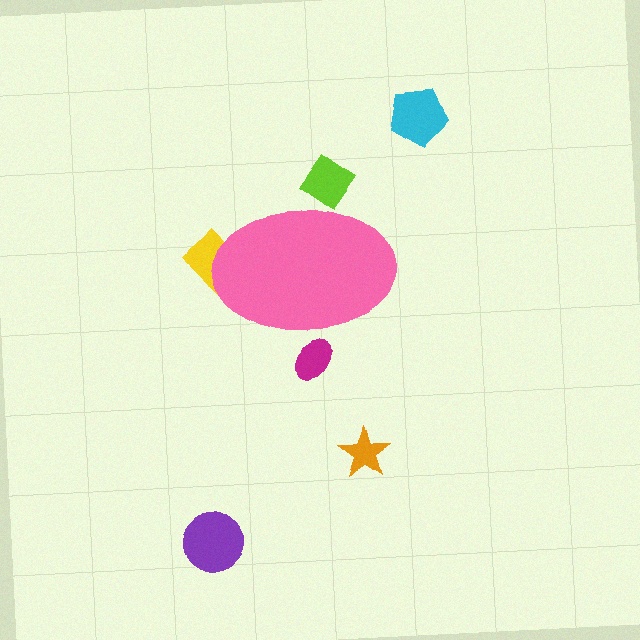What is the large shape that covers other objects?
A pink ellipse.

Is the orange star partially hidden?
No, the orange star is fully visible.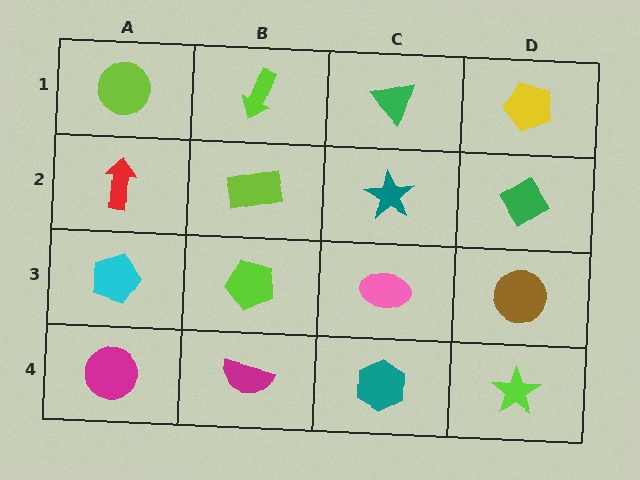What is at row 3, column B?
A lime pentagon.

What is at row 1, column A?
A lime circle.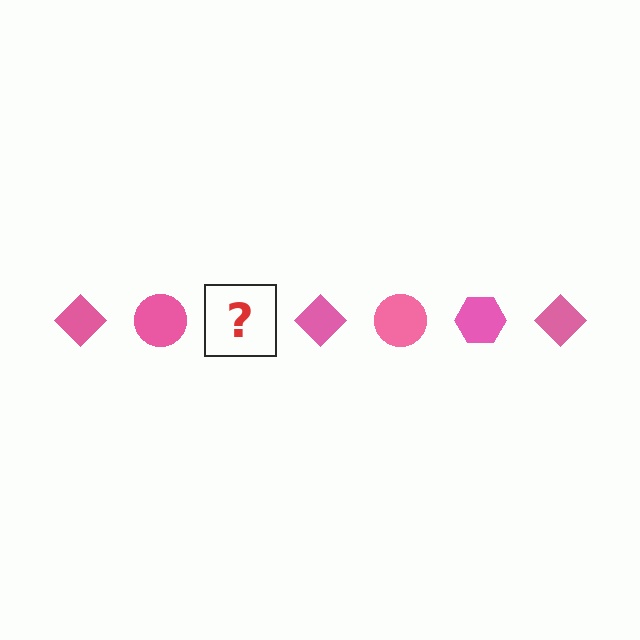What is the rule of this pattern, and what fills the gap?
The rule is that the pattern cycles through diamond, circle, hexagon shapes in pink. The gap should be filled with a pink hexagon.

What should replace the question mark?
The question mark should be replaced with a pink hexagon.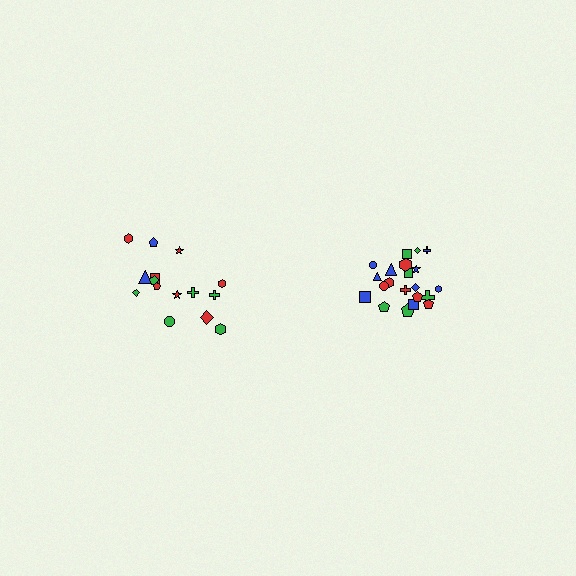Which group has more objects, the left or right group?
The right group.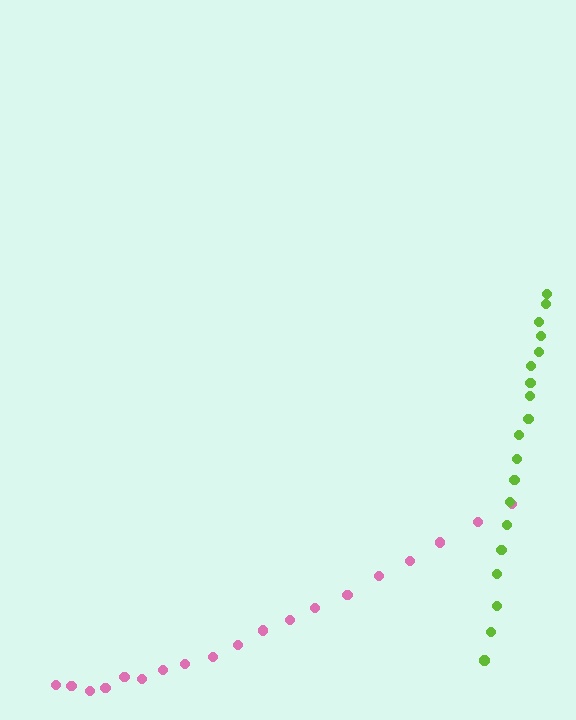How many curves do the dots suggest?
There are 2 distinct paths.